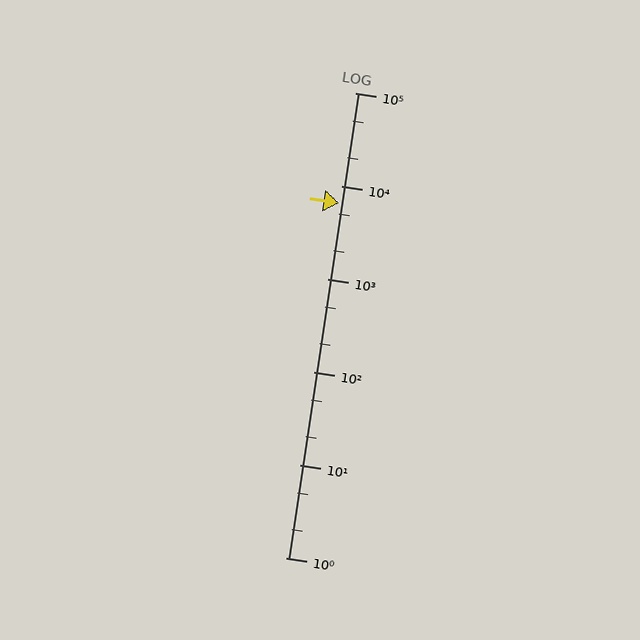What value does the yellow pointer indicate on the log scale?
The pointer indicates approximately 6500.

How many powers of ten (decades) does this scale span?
The scale spans 5 decades, from 1 to 100000.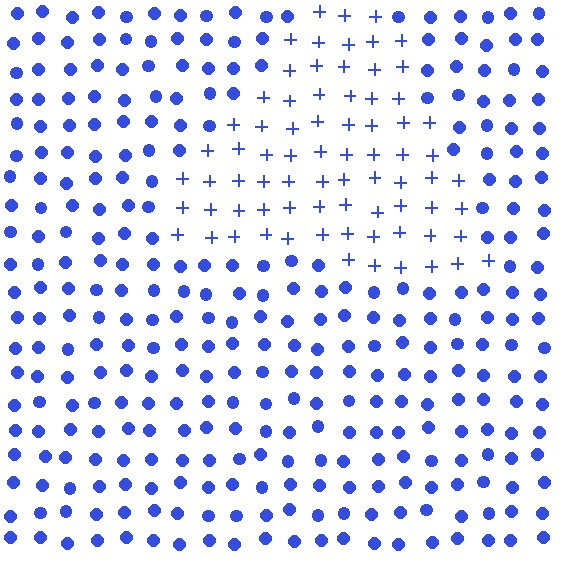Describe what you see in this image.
The image is filled with small blue elements arranged in a uniform grid. A triangle-shaped region contains plus signs, while the surrounding area contains circles. The boundary is defined purely by the change in element shape.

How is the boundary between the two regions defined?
The boundary is defined by a change in element shape: plus signs inside vs. circles outside. All elements share the same color and spacing.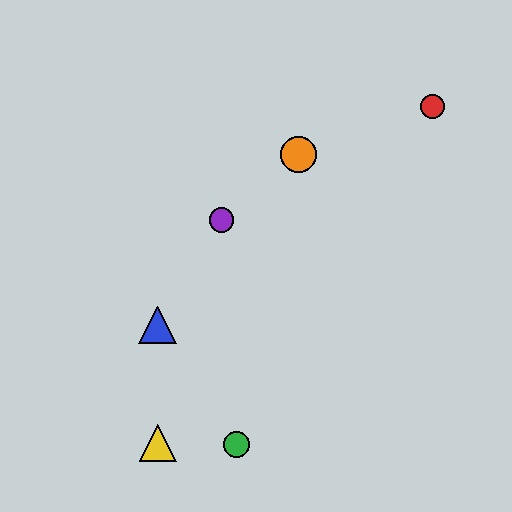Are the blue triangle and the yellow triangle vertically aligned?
Yes, both are at x≈158.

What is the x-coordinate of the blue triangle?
The blue triangle is at x≈158.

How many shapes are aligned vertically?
2 shapes (the blue triangle, the yellow triangle) are aligned vertically.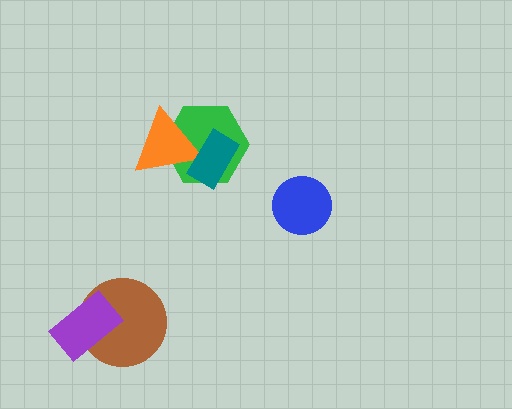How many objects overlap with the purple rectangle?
1 object overlaps with the purple rectangle.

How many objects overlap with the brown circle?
1 object overlaps with the brown circle.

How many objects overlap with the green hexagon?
2 objects overlap with the green hexagon.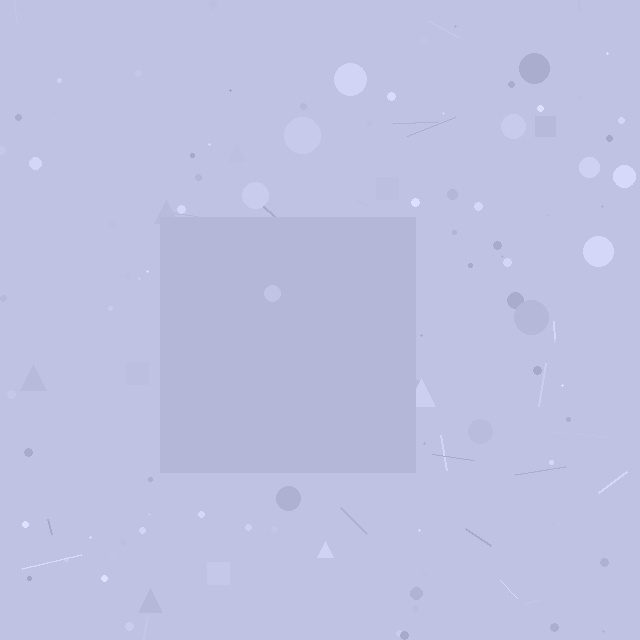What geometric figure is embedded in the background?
A square is embedded in the background.